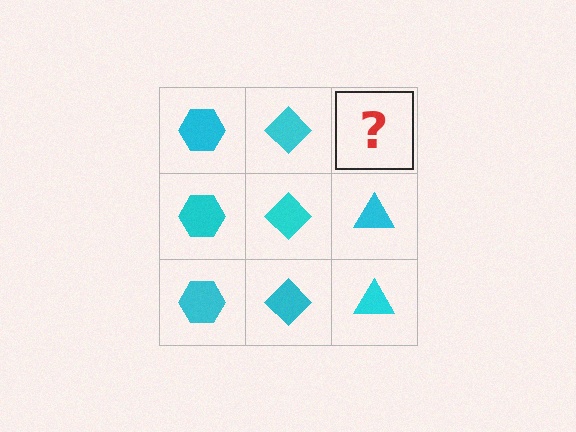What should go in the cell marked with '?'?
The missing cell should contain a cyan triangle.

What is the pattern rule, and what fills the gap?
The rule is that each column has a consistent shape. The gap should be filled with a cyan triangle.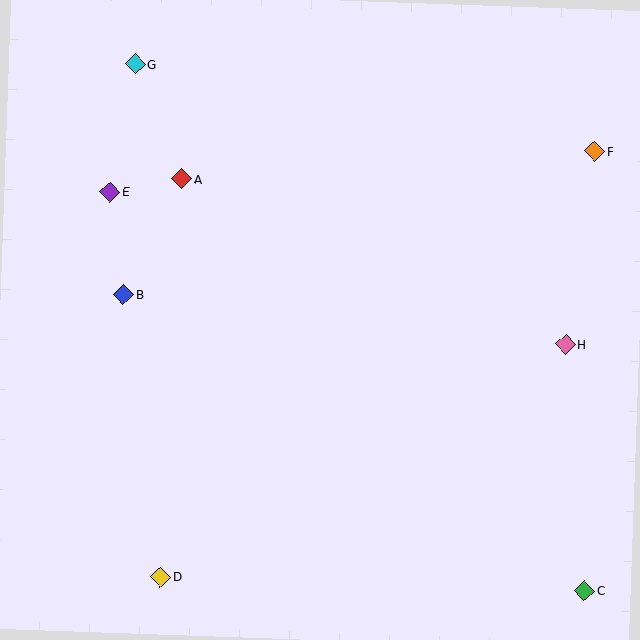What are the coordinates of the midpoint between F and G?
The midpoint between F and G is at (365, 108).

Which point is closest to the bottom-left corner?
Point D is closest to the bottom-left corner.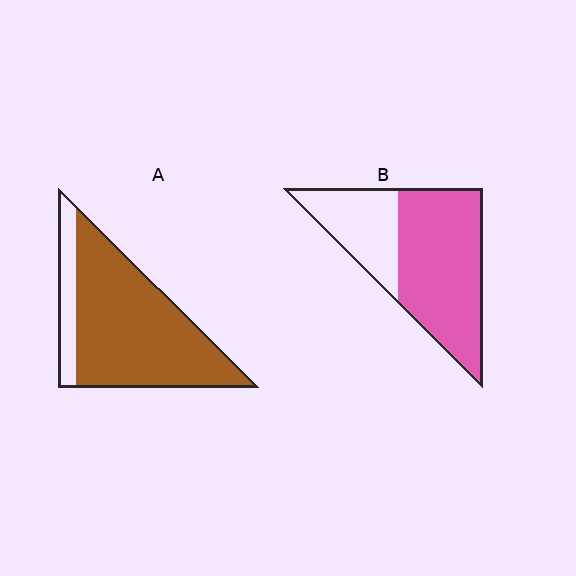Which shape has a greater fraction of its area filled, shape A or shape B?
Shape A.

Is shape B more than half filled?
Yes.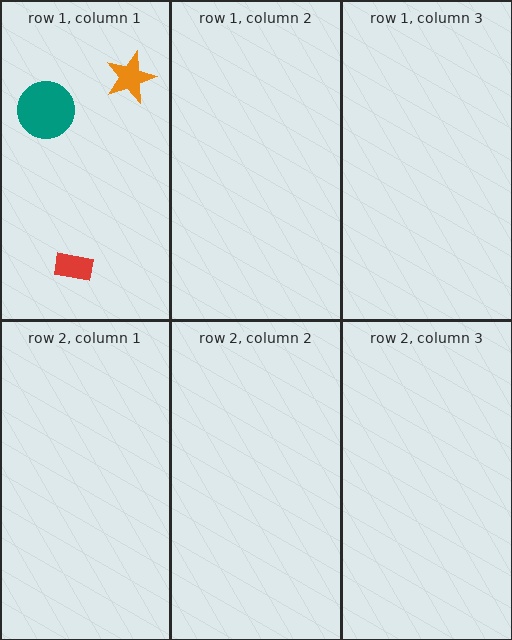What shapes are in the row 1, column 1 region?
The orange star, the red rectangle, the teal circle.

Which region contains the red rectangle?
The row 1, column 1 region.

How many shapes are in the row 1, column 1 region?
3.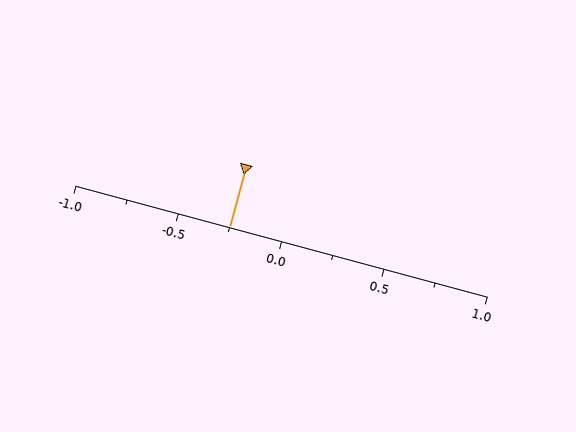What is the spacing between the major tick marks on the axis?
The major ticks are spaced 0.5 apart.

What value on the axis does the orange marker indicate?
The marker indicates approximately -0.25.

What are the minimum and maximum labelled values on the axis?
The axis runs from -1.0 to 1.0.